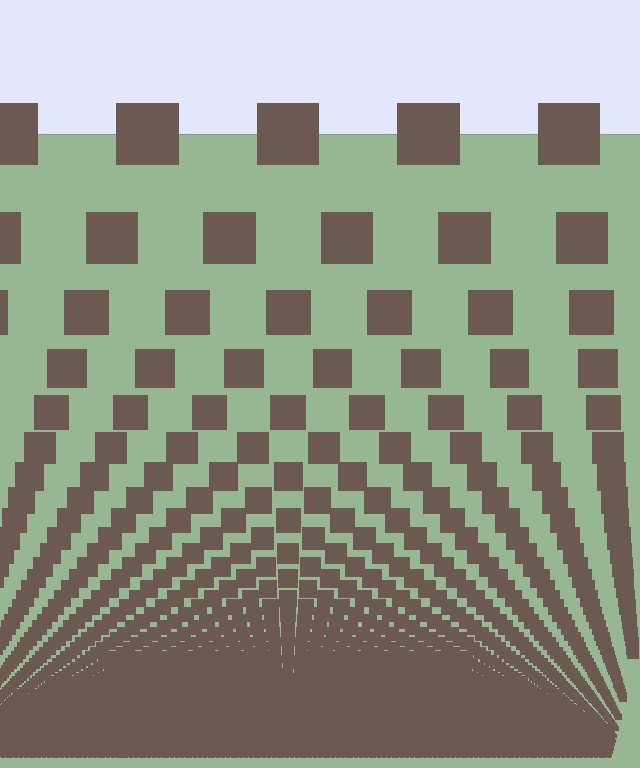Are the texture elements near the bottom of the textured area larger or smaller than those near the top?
Smaller. The gradient is inverted — elements near the bottom are smaller and denser.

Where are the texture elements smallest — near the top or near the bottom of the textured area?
Near the bottom.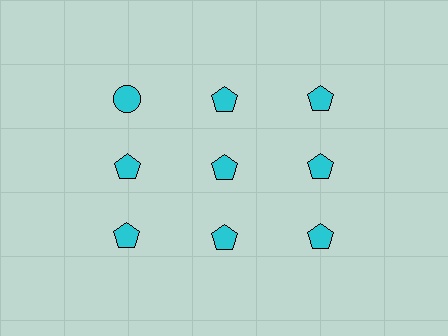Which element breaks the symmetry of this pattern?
The cyan circle in the top row, leftmost column breaks the symmetry. All other shapes are cyan pentagons.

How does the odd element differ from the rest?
It has a different shape: circle instead of pentagon.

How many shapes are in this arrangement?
There are 9 shapes arranged in a grid pattern.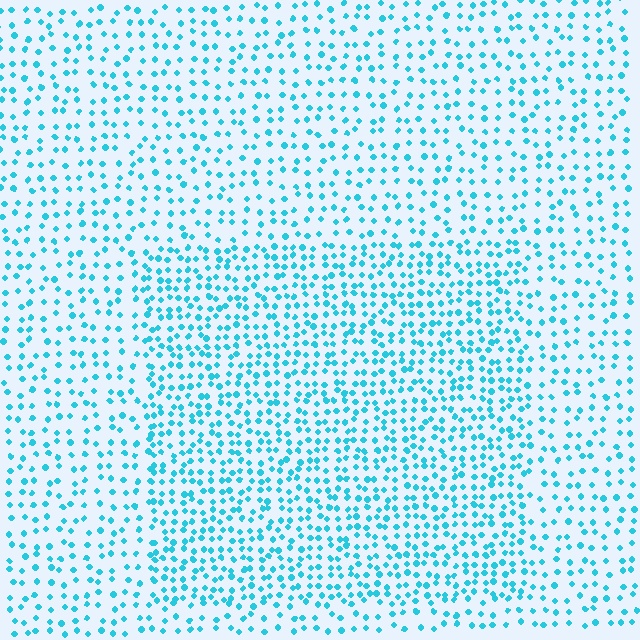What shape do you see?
I see a rectangle.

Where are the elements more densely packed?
The elements are more densely packed inside the rectangle boundary.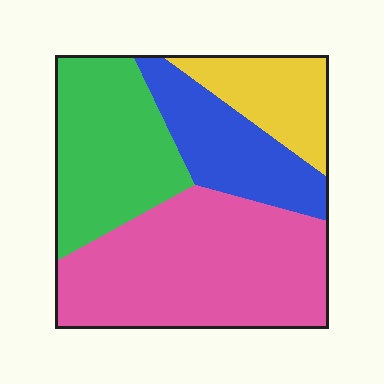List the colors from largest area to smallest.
From largest to smallest: pink, green, blue, yellow.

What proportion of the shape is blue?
Blue takes up less than a quarter of the shape.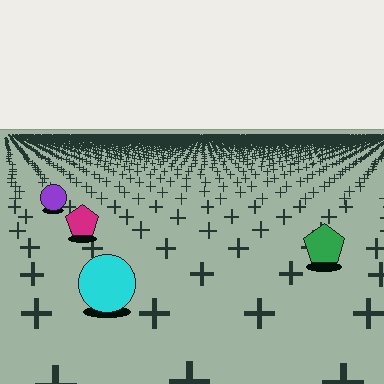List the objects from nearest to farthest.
From nearest to farthest: the cyan circle, the green pentagon, the magenta pentagon, the purple circle.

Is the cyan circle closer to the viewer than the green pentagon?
Yes. The cyan circle is closer — you can tell from the texture gradient: the ground texture is coarser near it.